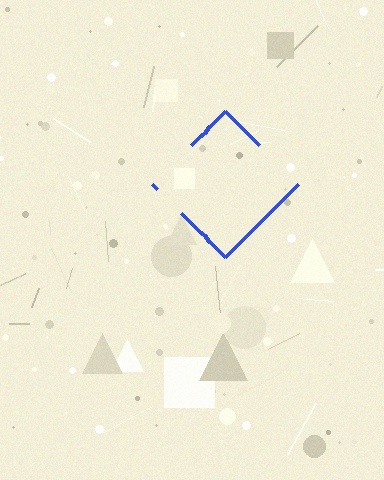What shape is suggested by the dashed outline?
The dashed outline suggests a diamond.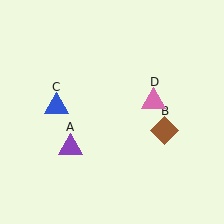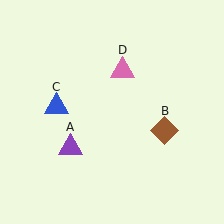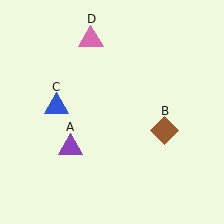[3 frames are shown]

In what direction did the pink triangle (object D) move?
The pink triangle (object D) moved up and to the left.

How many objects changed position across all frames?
1 object changed position: pink triangle (object D).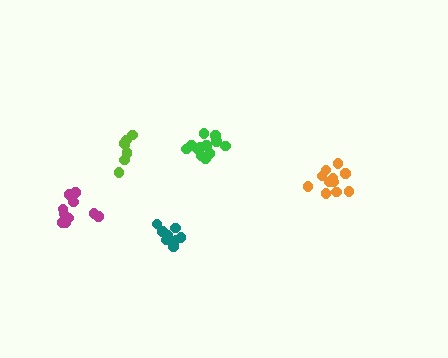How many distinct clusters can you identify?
There are 5 distinct clusters.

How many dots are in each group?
Group 1: 8 dots, Group 2: 8 dots, Group 3: 12 dots, Group 4: 11 dots, Group 5: 10 dots (49 total).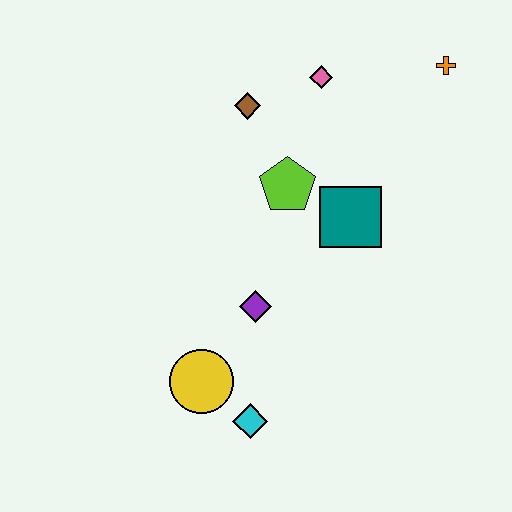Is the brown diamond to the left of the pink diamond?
Yes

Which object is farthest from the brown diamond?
The cyan diamond is farthest from the brown diamond.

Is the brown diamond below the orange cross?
Yes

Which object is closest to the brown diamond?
The pink diamond is closest to the brown diamond.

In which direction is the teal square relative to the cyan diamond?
The teal square is above the cyan diamond.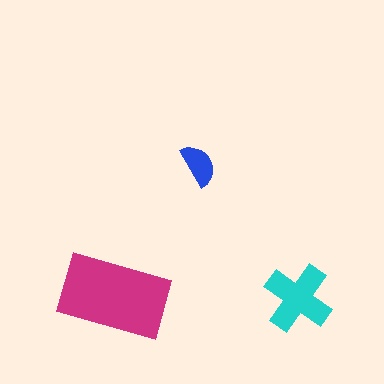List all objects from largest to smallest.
The magenta rectangle, the cyan cross, the blue semicircle.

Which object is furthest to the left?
The magenta rectangle is leftmost.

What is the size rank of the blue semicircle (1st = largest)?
3rd.